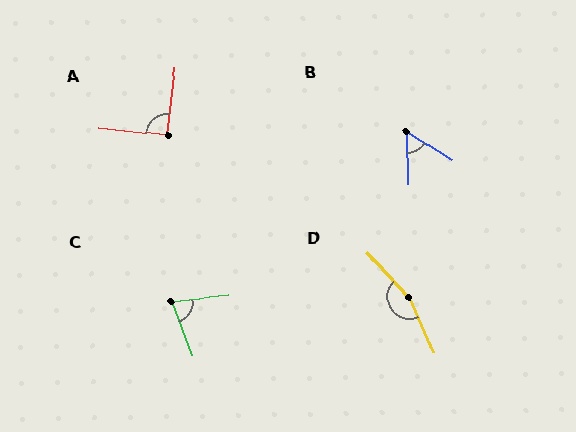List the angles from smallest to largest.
B (56°), C (74°), A (91°), D (162°).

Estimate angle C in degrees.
Approximately 74 degrees.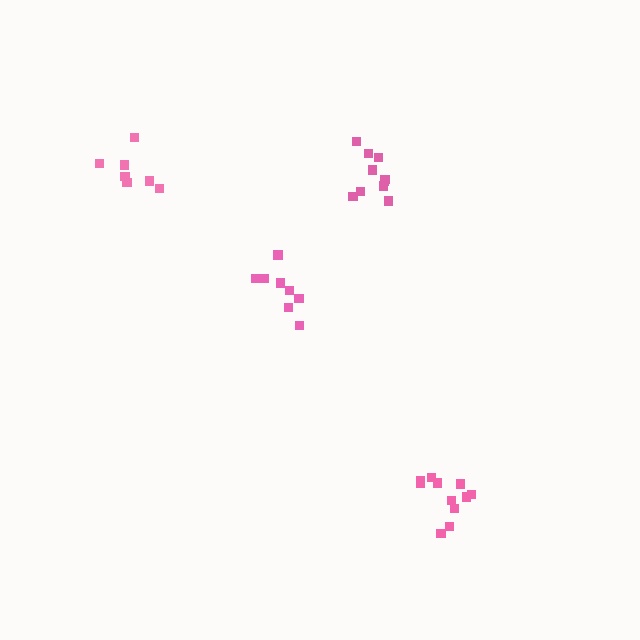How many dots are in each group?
Group 1: 11 dots, Group 2: 10 dots, Group 3: 7 dots, Group 4: 8 dots (36 total).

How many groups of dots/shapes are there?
There are 4 groups.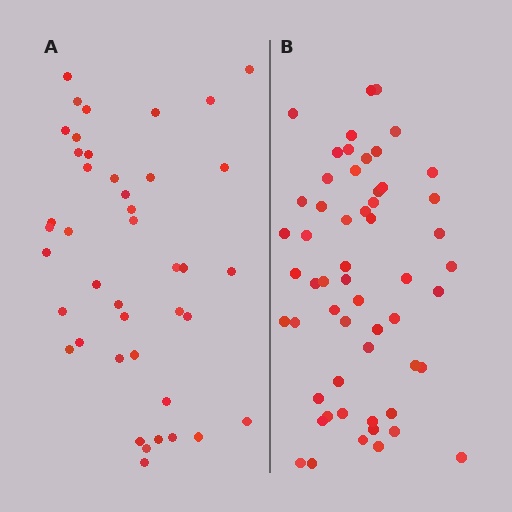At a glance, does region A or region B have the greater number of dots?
Region B (the right region) has more dots.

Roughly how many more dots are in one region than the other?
Region B has approximately 15 more dots than region A.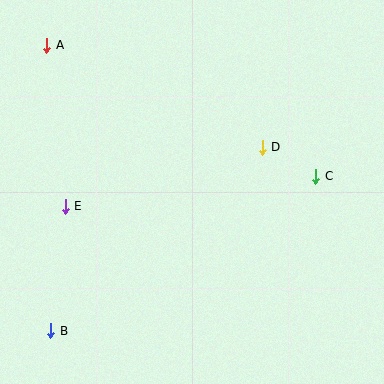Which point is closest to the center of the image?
Point D at (262, 147) is closest to the center.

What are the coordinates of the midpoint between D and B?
The midpoint between D and B is at (156, 239).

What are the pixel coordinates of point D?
Point D is at (262, 147).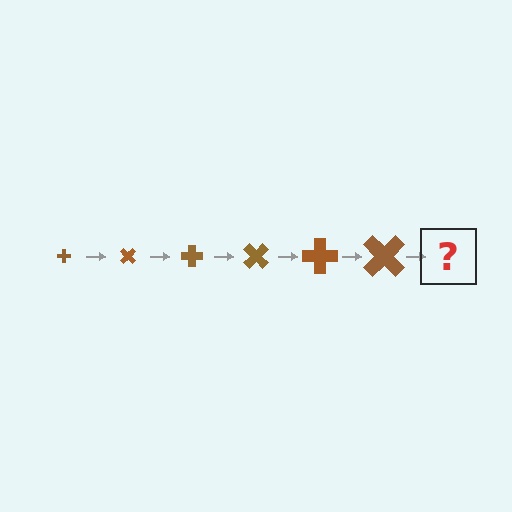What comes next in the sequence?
The next element should be a cross, larger than the previous one and rotated 270 degrees from the start.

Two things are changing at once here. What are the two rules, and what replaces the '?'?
The two rules are that the cross grows larger each step and it rotates 45 degrees each step. The '?' should be a cross, larger than the previous one and rotated 270 degrees from the start.